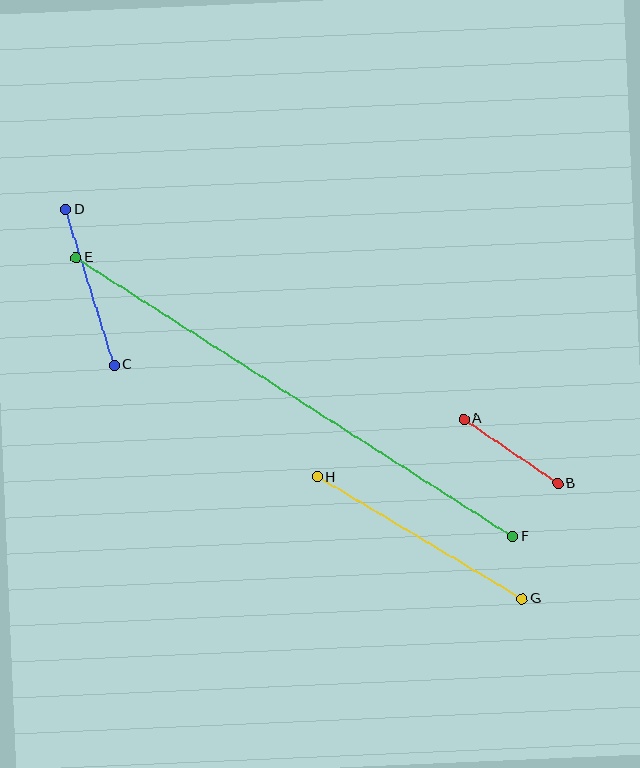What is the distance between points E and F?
The distance is approximately 518 pixels.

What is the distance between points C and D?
The distance is approximately 163 pixels.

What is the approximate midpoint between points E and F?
The midpoint is at approximately (294, 397) pixels.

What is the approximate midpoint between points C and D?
The midpoint is at approximately (90, 287) pixels.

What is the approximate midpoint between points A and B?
The midpoint is at approximately (511, 451) pixels.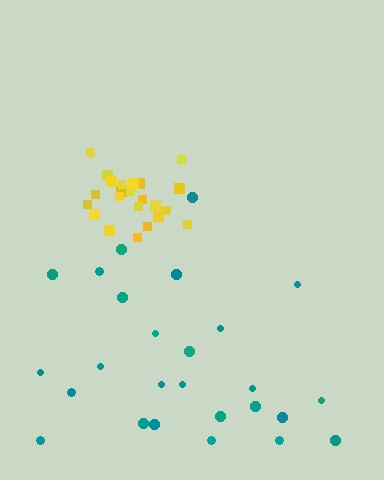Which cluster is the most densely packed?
Yellow.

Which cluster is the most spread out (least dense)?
Teal.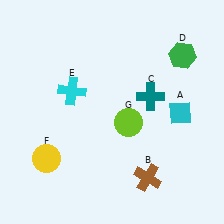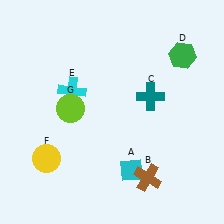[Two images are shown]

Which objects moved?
The objects that moved are: the cyan diamond (A), the lime circle (G).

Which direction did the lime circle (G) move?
The lime circle (G) moved left.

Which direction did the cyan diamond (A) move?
The cyan diamond (A) moved down.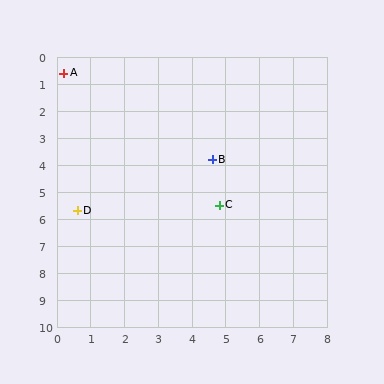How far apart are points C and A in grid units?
Points C and A are about 6.7 grid units apart.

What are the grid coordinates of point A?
Point A is at approximately (0.2, 0.6).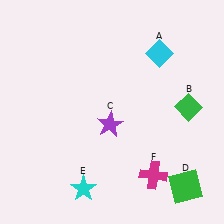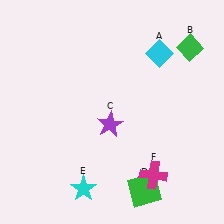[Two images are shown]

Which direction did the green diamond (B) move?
The green diamond (B) moved up.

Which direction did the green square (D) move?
The green square (D) moved left.